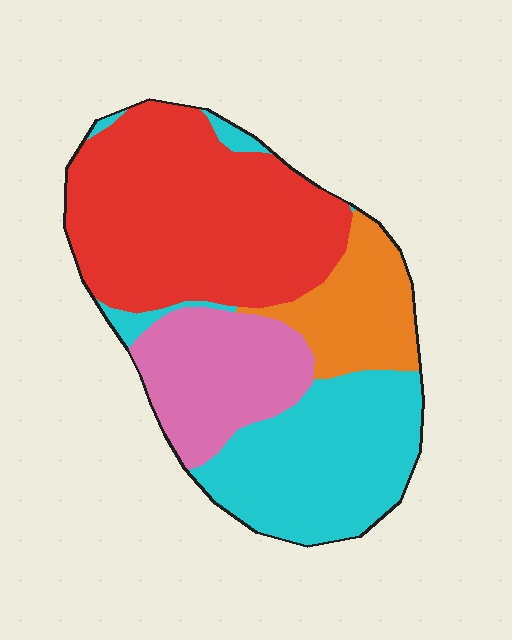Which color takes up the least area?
Orange, at roughly 15%.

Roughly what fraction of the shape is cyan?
Cyan covers roughly 30% of the shape.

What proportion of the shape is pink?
Pink covers roughly 20% of the shape.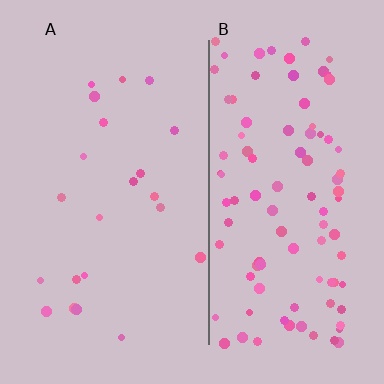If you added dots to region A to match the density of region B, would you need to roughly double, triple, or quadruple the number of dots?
Approximately quadruple.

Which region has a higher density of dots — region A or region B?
B (the right).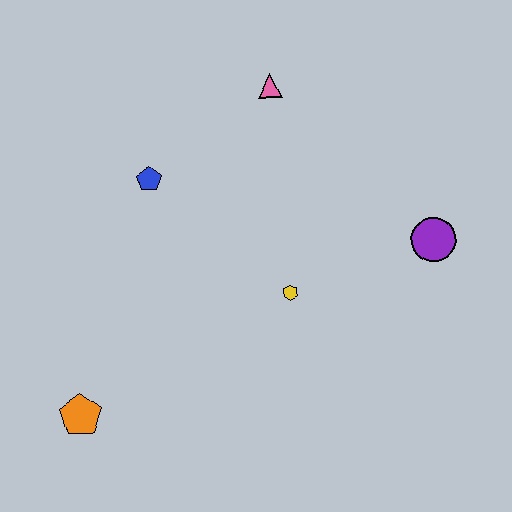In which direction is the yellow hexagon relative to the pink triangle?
The yellow hexagon is below the pink triangle.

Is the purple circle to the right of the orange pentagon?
Yes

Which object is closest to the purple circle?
The yellow hexagon is closest to the purple circle.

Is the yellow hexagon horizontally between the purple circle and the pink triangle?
Yes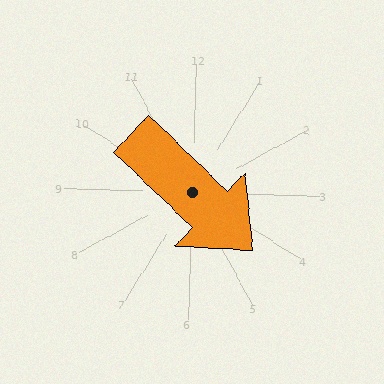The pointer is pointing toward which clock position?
Roughly 4 o'clock.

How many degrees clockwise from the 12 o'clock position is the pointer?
Approximately 132 degrees.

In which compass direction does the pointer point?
Southeast.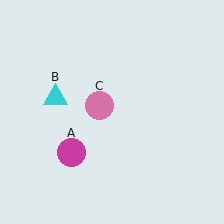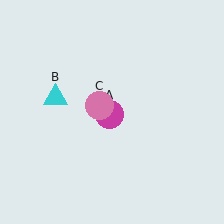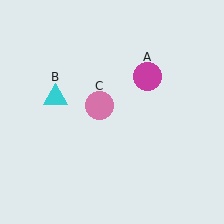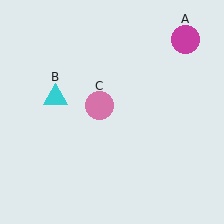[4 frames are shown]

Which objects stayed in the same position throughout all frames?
Cyan triangle (object B) and pink circle (object C) remained stationary.